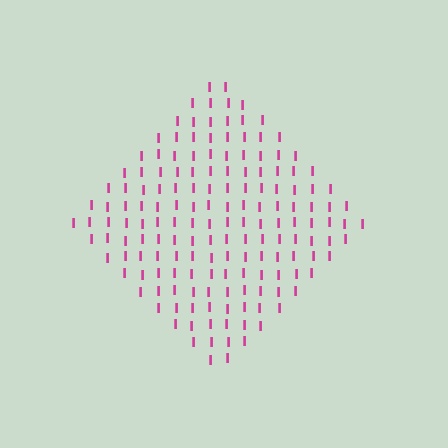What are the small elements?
The small elements are letter I's.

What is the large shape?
The large shape is a diamond.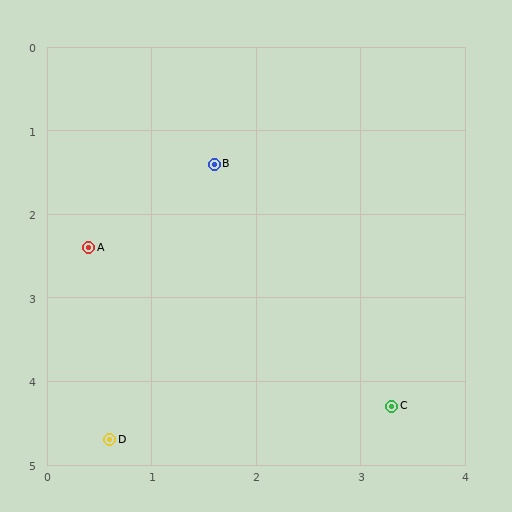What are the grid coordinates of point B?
Point B is at approximately (1.6, 1.4).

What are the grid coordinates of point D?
Point D is at approximately (0.6, 4.7).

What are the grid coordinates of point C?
Point C is at approximately (3.3, 4.3).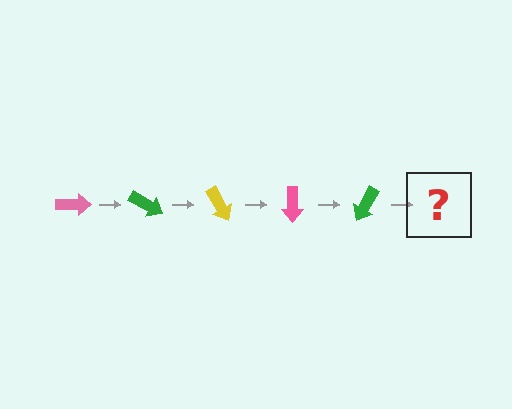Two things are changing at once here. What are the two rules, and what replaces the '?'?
The two rules are that it rotates 30 degrees each step and the color cycles through pink, green, and yellow. The '?' should be a yellow arrow, rotated 150 degrees from the start.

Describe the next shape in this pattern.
It should be a yellow arrow, rotated 150 degrees from the start.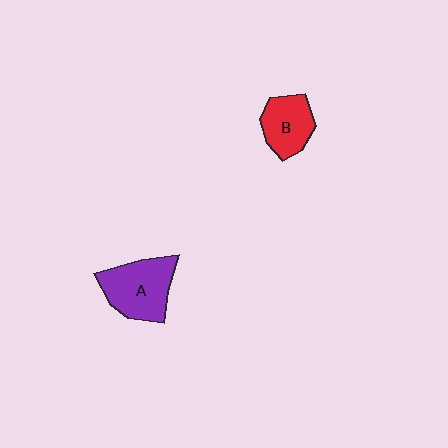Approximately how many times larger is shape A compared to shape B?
Approximately 1.4 times.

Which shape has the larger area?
Shape A (purple).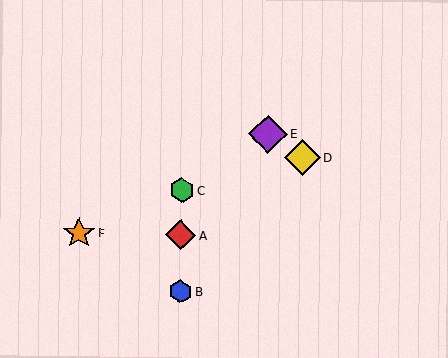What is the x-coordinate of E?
Object E is at x≈268.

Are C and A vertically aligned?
Yes, both are at x≈182.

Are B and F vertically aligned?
No, B is at x≈180 and F is at x≈79.